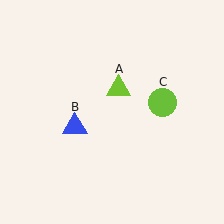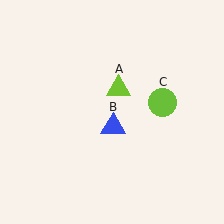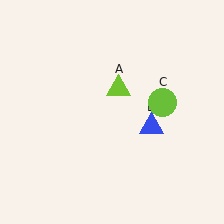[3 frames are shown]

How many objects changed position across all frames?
1 object changed position: blue triangle (object B).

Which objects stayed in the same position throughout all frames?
Lime triangle (object A) and lime circle (object C) remained stationary.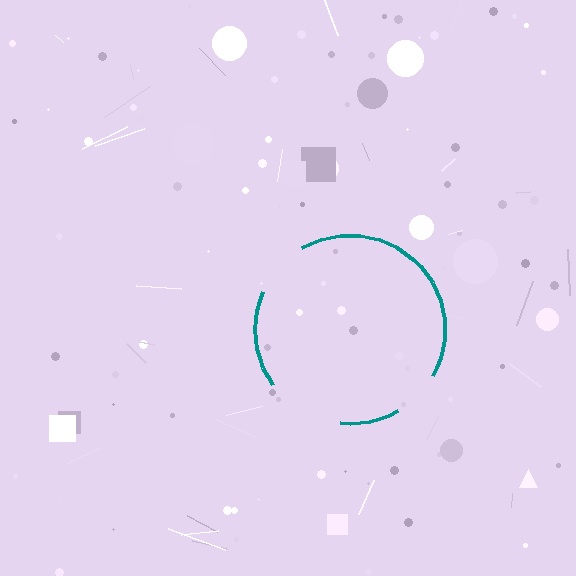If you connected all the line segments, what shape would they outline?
They would outline a circle.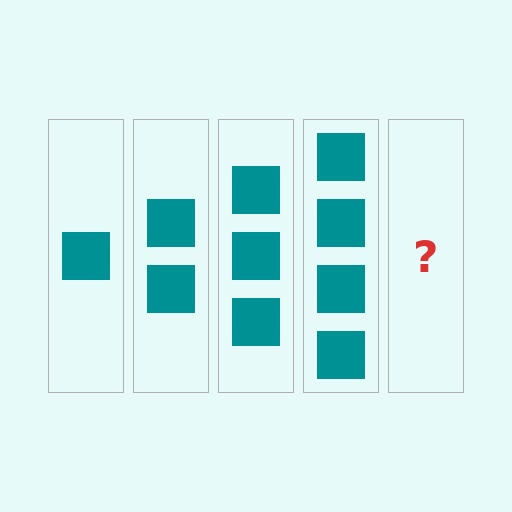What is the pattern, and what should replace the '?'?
The pattern is that each step adds one more square. The '?' should be 5 squares.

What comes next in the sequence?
The next element should be 5 squares.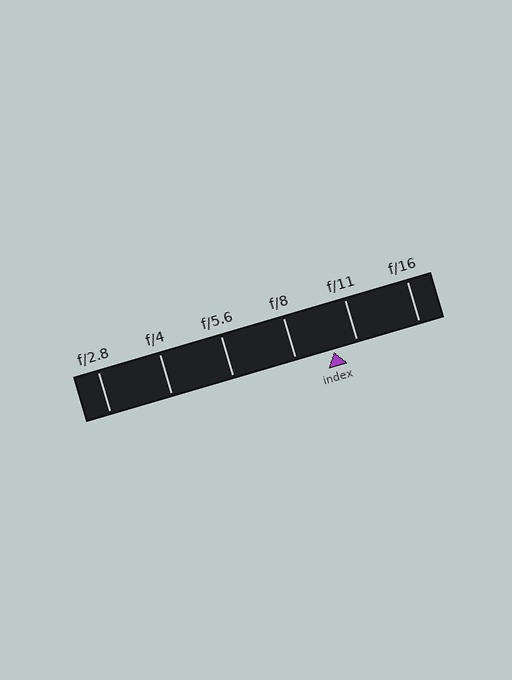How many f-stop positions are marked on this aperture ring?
There are 6 f-stop positions marked.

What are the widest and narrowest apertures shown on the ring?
The widest aperture shown is f/2.8 and the narrowest is f/16.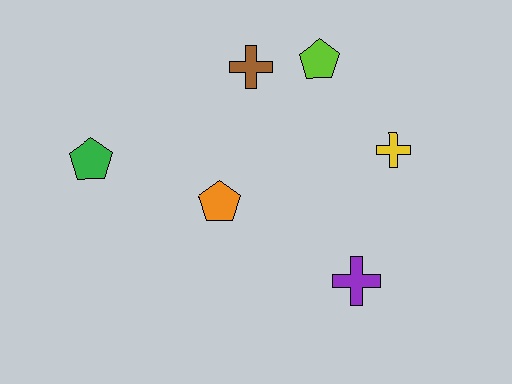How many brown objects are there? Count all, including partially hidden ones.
There is 1 brown object.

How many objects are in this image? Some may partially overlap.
There are 6 objects.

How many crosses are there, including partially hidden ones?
There are 3 crosses.